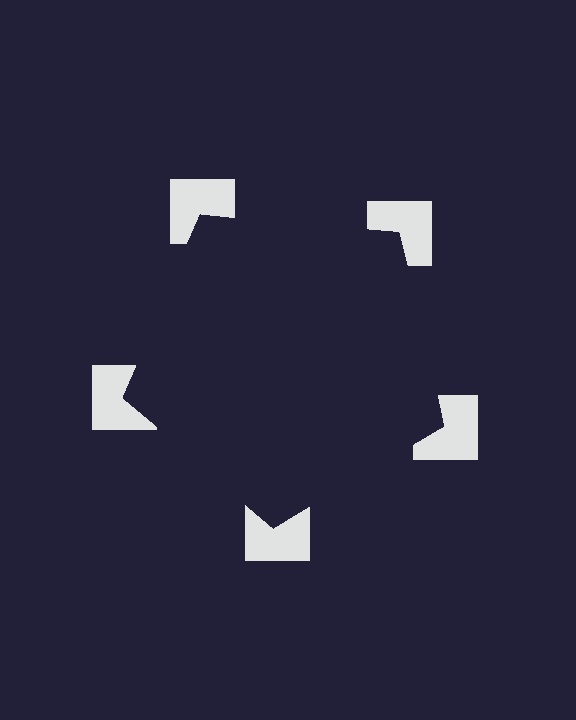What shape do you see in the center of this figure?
An illusory pentagon — its edges are inferred from the aligned wedge cuts in the notched squares, not physically drawn.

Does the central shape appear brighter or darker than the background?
It typically appears slightly darker than the background, even though no actual brightness change is drawn.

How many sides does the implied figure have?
5 sides.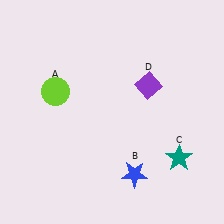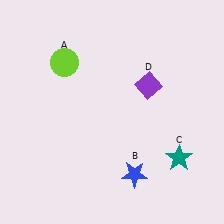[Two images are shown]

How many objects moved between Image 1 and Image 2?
1 object moved between the two images.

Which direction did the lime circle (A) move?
The lime circle (A) moved up.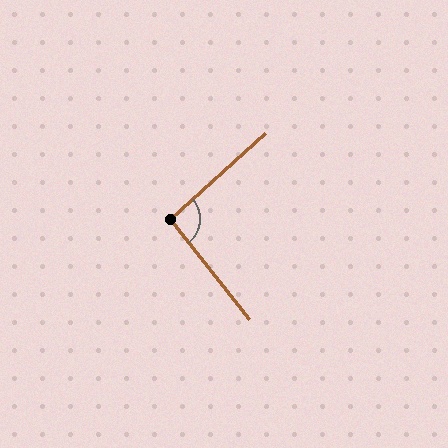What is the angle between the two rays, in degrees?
Approximately 94 degrees.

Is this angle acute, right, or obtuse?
It is approximately a right angle.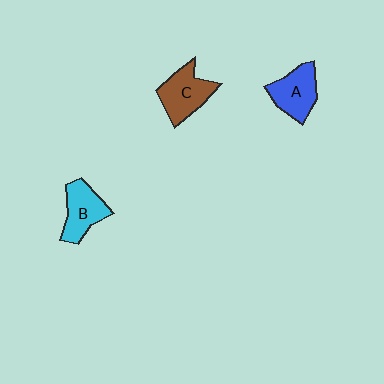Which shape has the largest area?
Shape C (brown).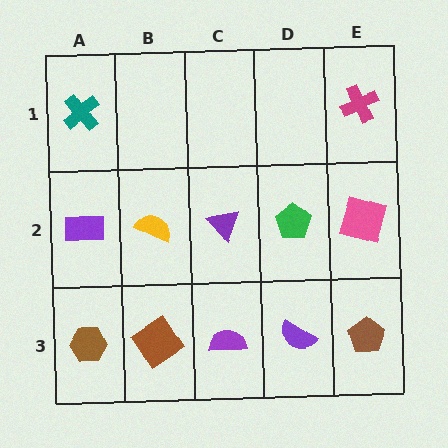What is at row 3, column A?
A brown hexagon.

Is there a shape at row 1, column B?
No, that cell is empty.